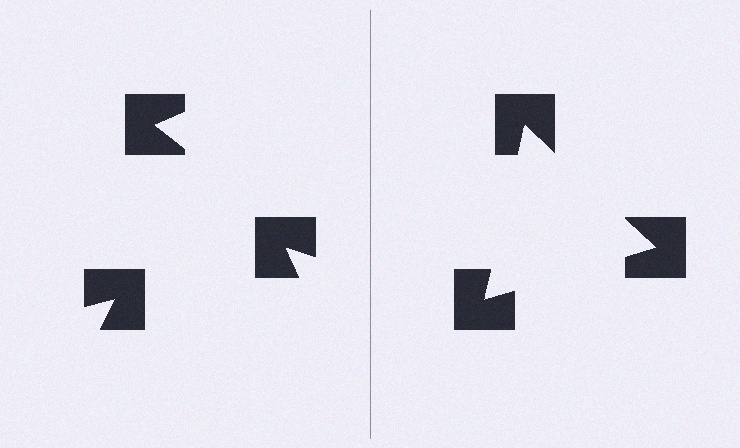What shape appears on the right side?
An illusory triangle.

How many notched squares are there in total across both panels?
6 — 3 on each side.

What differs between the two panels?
The notched squares are positioned identically on both sides; only the wedge orientations differ. On the right they align to a triangle; on the left they are misaligned.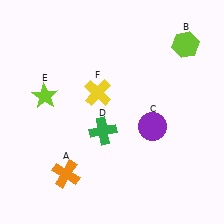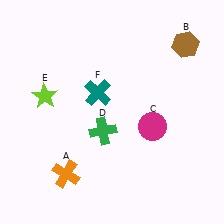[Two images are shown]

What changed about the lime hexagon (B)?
In Image 1, B is lime. In Image 2, it changed to brown.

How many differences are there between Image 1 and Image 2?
There are 3 differences between the two images.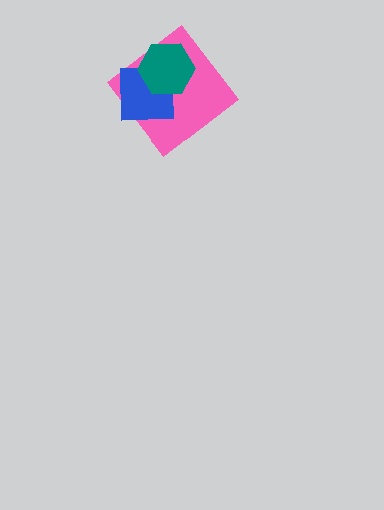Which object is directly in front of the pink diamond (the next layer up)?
The blue square is directly in front of the pink diamond.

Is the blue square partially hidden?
Yes, it is partially covered by another shape.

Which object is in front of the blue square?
The teal hexagon is in front of the blue square.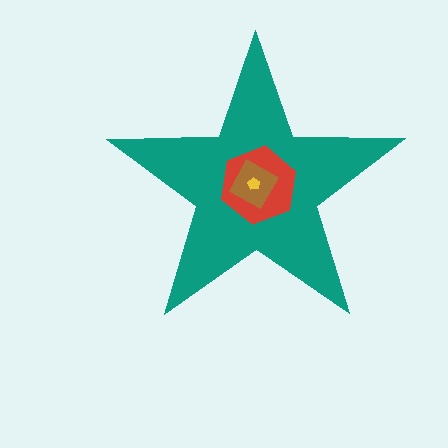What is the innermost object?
The yellow pentagon.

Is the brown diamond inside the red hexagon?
Yes.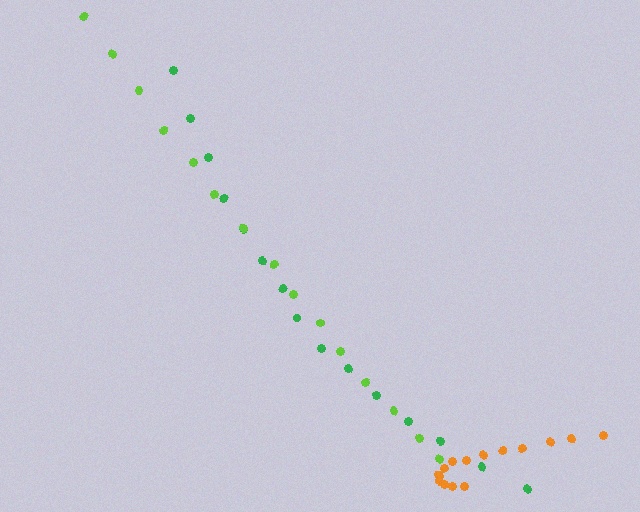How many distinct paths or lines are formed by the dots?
There are 3 distinct paths.